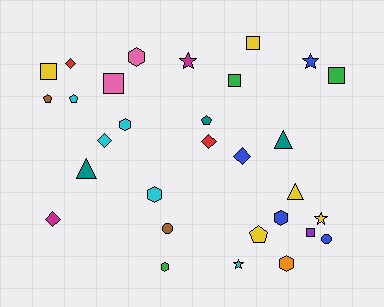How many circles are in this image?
There are 2 circles.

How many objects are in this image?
There are 30 objects.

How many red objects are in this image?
There are 2 red objects.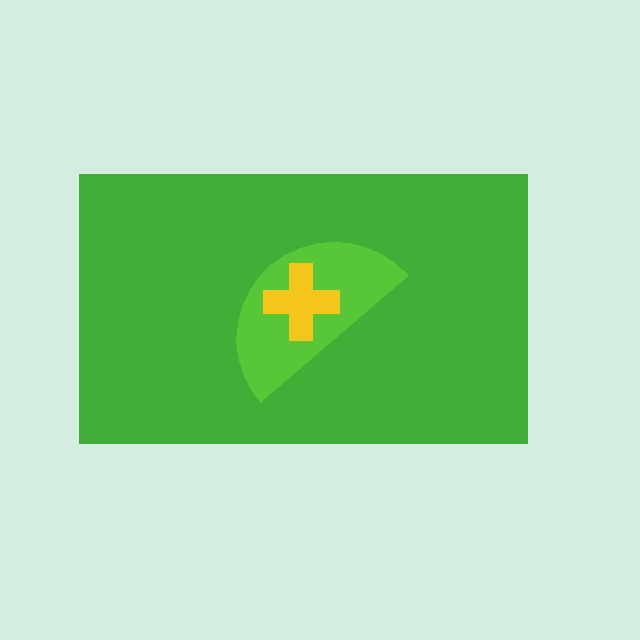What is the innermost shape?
The yellow cross.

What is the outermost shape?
The green rectangle.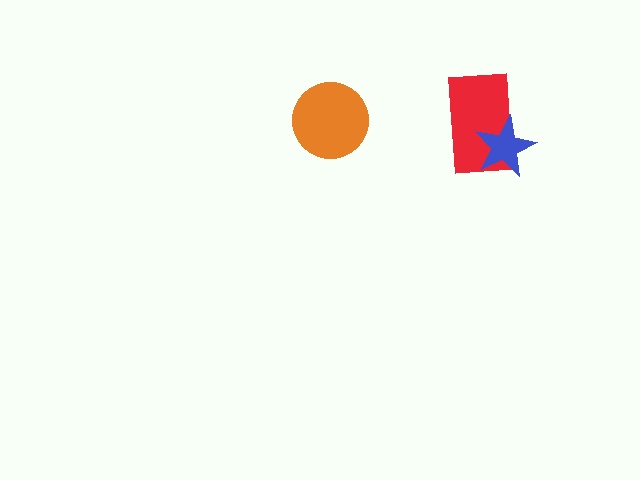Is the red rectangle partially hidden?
Yes, it is partially covered by another shape.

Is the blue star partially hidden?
No, no other shape covers it.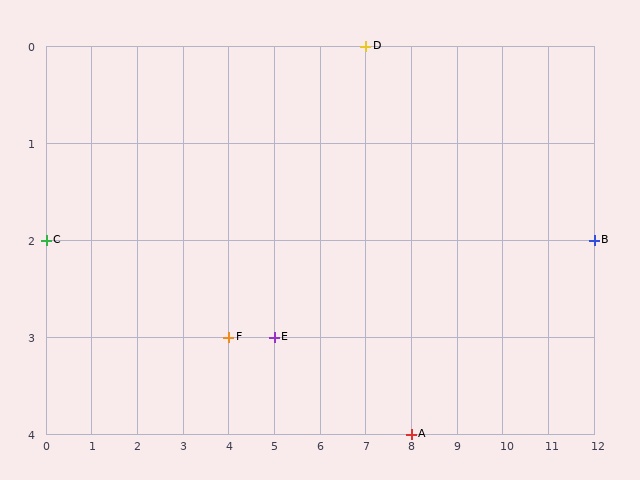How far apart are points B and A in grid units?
Points B and A are 4 columns and 2 rows apart (about 4.5 grid units diagonally).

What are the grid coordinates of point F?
Point F is at grid coordinates (4, 3).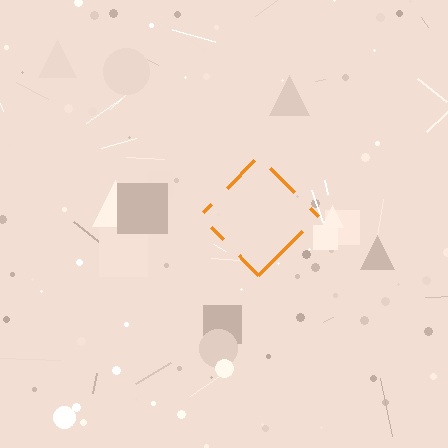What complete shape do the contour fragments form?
The contour fragments form a diamond.